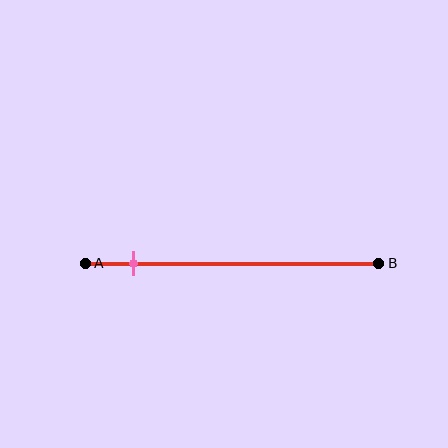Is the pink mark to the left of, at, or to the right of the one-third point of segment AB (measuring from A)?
The pink mark is to the left of the one-third point of segment AB.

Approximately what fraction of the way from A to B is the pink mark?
The pink mark is approximately 15% of the way from A to B.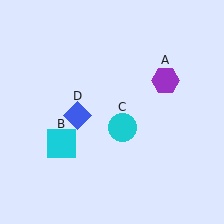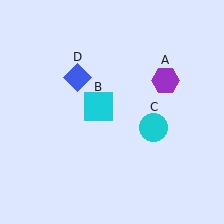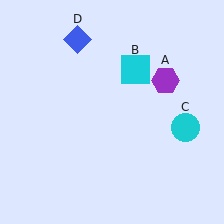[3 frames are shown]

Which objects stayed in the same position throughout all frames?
Purple hexagon (object A) remained stationary.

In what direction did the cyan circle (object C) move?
The cyan circle (object C) moved right.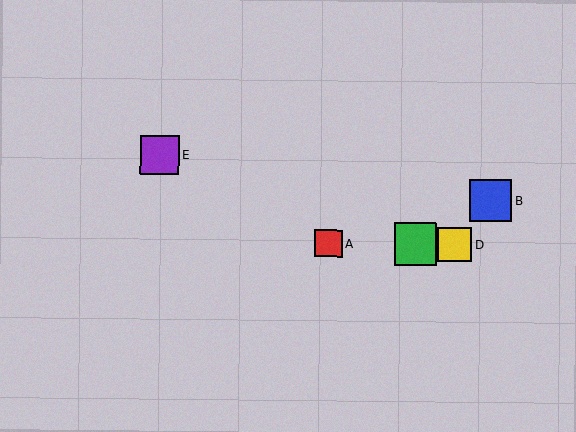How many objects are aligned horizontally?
3 objects (A, C, D) are aligned horizontally.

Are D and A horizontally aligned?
Yes, both are at y≈245.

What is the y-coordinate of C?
Object C is at y≈244.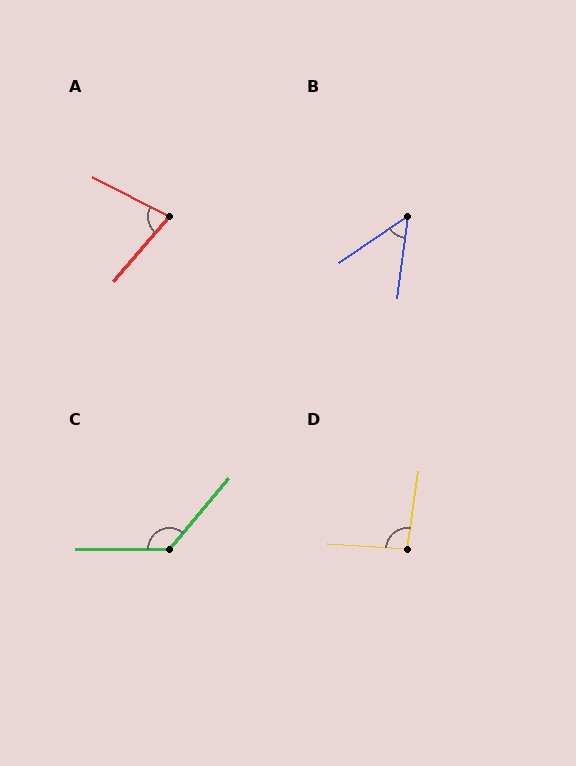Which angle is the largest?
C, at approximately 130 degrees.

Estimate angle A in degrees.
Approximately 77 degrees.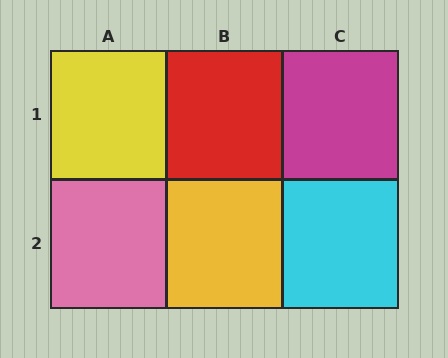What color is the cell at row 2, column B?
Yellow.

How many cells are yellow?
2 cells are yellow.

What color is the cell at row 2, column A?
Pink.